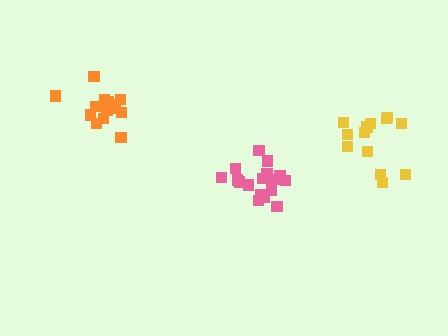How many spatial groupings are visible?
There are 3 spatial groupings.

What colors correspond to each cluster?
The clusters are colored: pink, orange, yellow.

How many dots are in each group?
Group 1: 18 dots, Group 2: 16 dots, Group 3: 13 dots (47 total).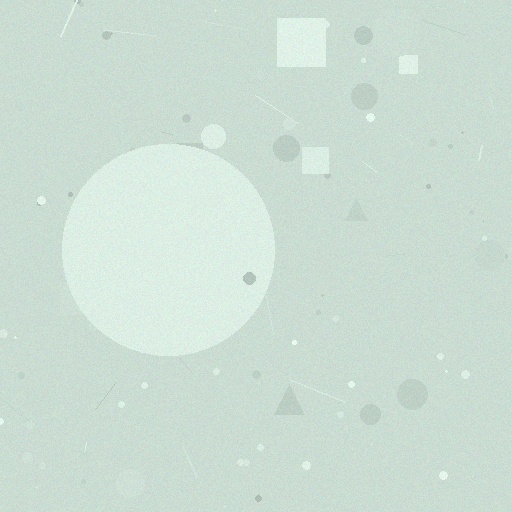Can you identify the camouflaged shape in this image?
The camouflaged shape is a circle.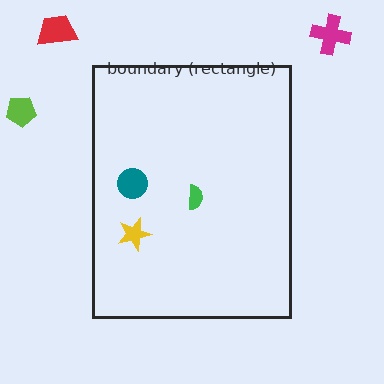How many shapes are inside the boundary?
3 inside, 3 outside.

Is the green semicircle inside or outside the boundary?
Inside.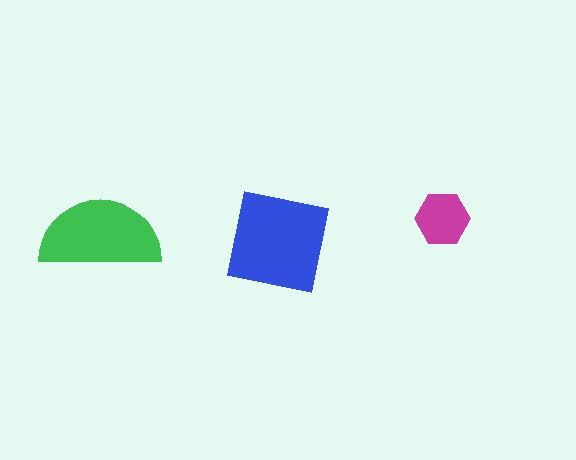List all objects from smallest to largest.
The magenta hexagon, the green semicircle, the blue square.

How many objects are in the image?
There are 3 objects in the image.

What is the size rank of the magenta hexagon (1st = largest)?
3rd.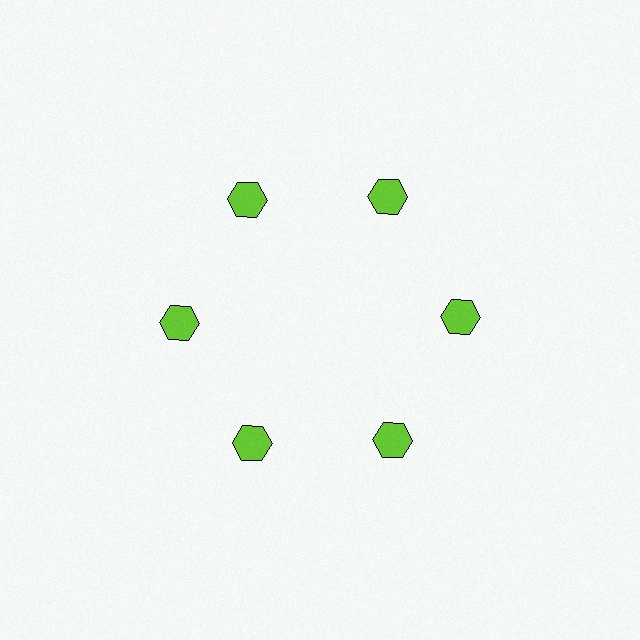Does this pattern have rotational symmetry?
Yes, this pattern has 6-fold rotational symmetry. It looks the same after rotating 60 degrees around the center.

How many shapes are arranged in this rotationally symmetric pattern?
There are 6 shapes, arranged in 6 groups of 1.